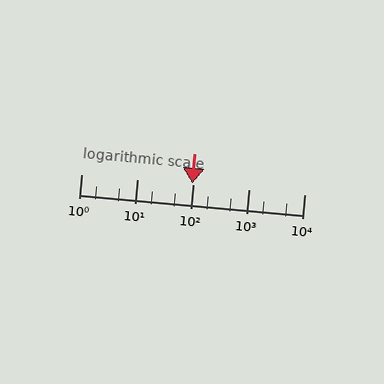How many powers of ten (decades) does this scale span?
The scale spans 4 decades, from 1 to 10000.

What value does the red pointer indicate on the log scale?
The pointer indicates approximately 96.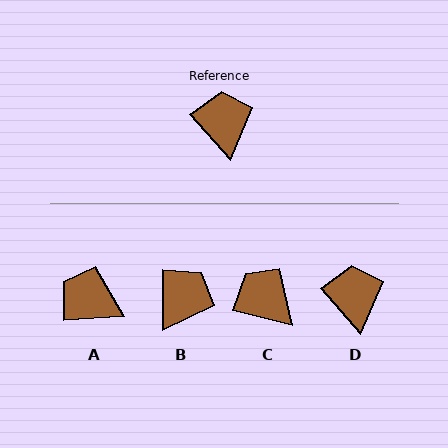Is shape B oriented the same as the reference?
No, it is off by about 42 degrees.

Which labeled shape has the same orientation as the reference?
D.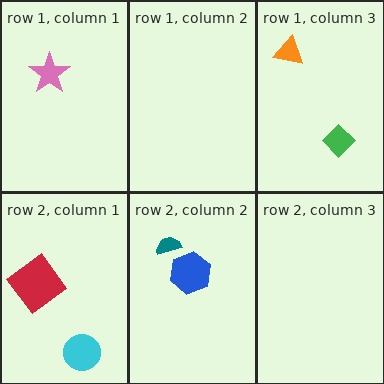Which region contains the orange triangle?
The row 1, column 3 region.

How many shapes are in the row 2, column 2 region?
2.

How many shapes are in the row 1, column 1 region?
1.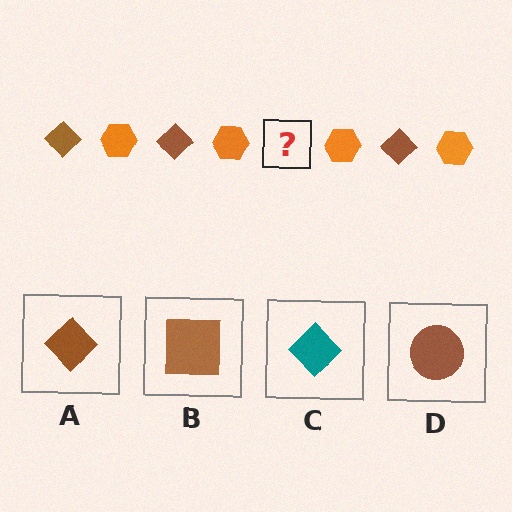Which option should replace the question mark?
Option A.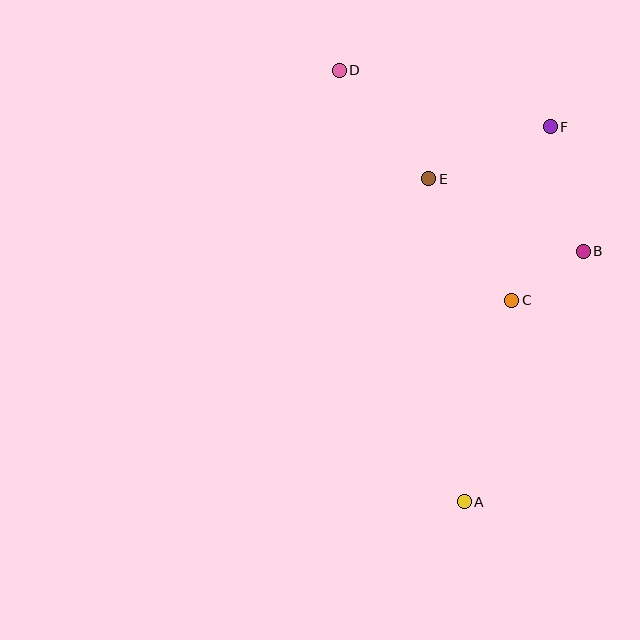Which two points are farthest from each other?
Points A and D are farthest from each other.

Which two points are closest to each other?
Points B and C are closest to each other.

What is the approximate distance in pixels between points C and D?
The distance between C and D is approximately 288 pixels.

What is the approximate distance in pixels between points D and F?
The distance between D and F is approximately 219 pixels.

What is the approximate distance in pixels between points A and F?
The distance between A and F is approximately 385 pixels.